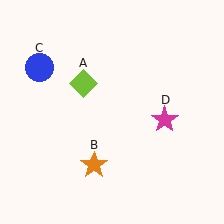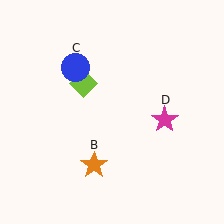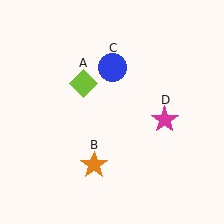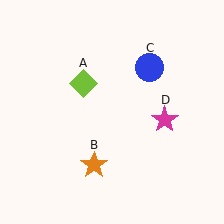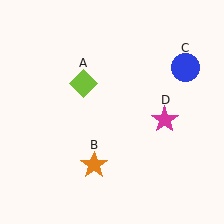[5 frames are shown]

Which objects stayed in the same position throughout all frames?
Lime diamond (object A) and orange star (object B) and magenta star (object D) remained stationary.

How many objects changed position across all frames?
1 object changed position: blue circle (object C).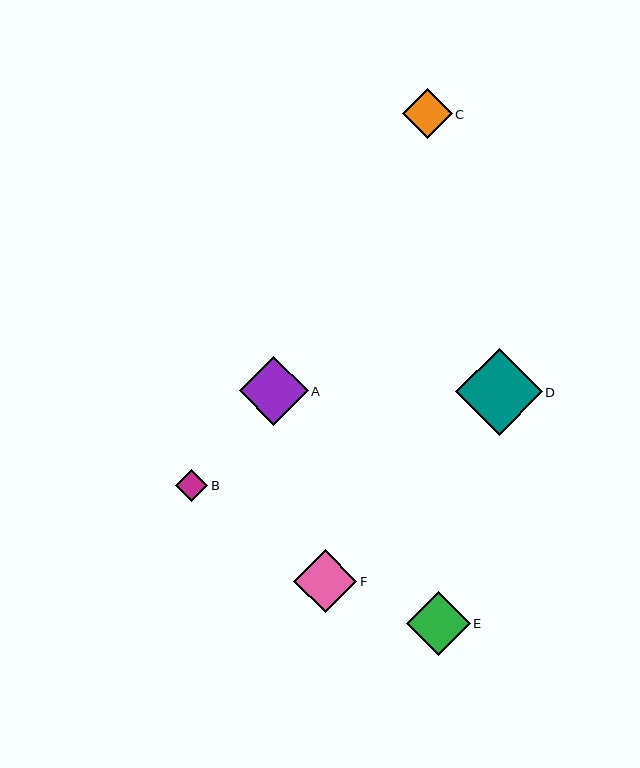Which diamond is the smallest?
Diamond B is the smallest with a size of approximately 32 pixels.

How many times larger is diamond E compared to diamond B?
Diamond E is approximately 2.0 times the size of diamond B.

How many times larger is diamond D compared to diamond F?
Diamond D is approximately 1.4 times the size of diamond F.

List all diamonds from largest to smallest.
From largest to smallest: D, A, E, F, C, B.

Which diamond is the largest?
Diamond D is the largest with a size of approximately 87 pixels.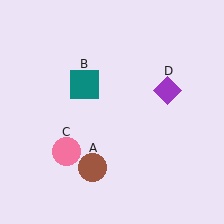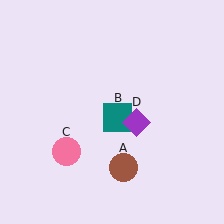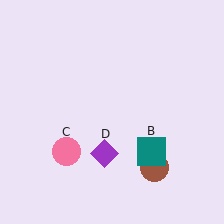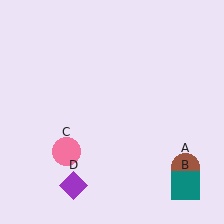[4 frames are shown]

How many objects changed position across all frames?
3 objects changed position: brown circle (object A), teal square (object B), purple diamond (object D).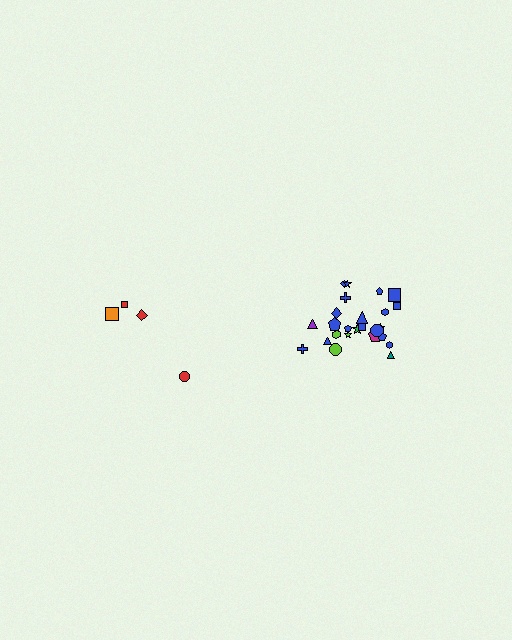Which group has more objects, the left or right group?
The right group.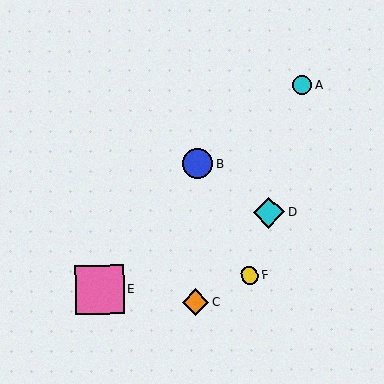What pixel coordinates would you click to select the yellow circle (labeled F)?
Click at (250, 275) to select the yellow circle F.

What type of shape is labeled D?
Shape D is a cyan diamond.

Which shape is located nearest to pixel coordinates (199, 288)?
The orange diamond (labeled C) at (195, 302) is nearest to that location.